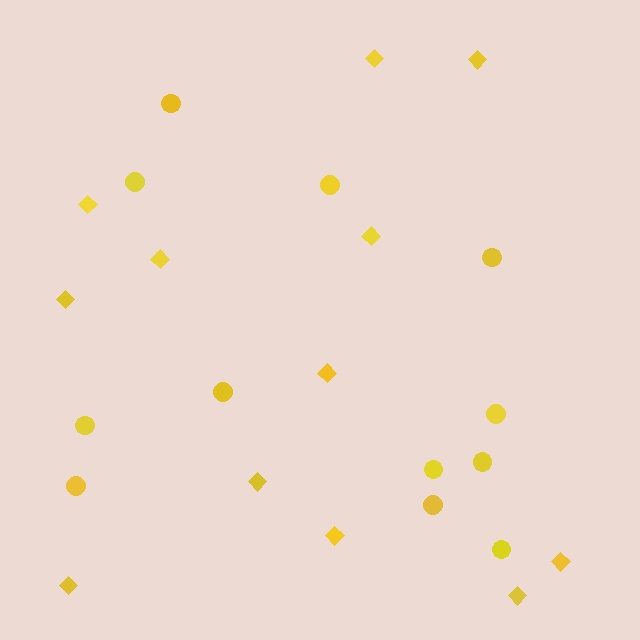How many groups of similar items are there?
There are 2 groups: one group of circles (12) and one group of diamonds (12).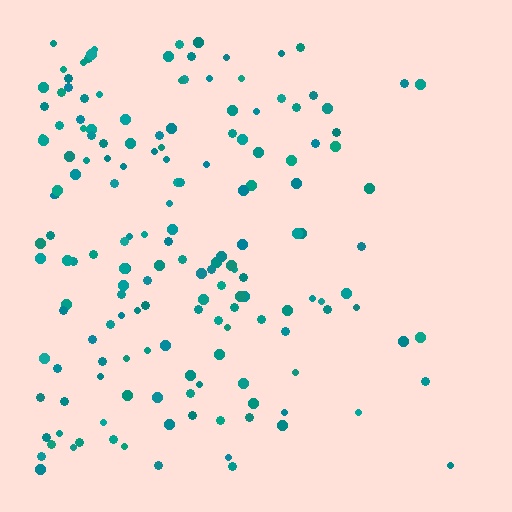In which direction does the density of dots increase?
From right to left, with the left side densest.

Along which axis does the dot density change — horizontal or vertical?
Horizontal.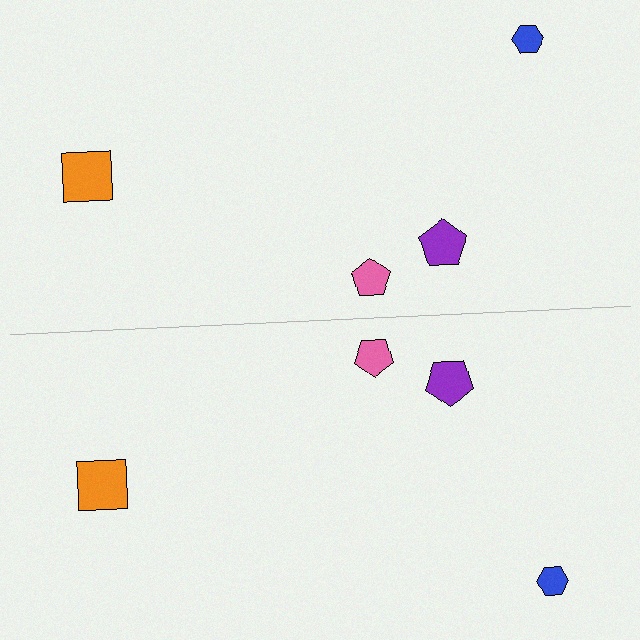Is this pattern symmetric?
Yes, this pattern has bilateral (reflection) symmetry.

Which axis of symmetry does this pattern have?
The pattern has a horizontal axis of symmetry running through the center of the image.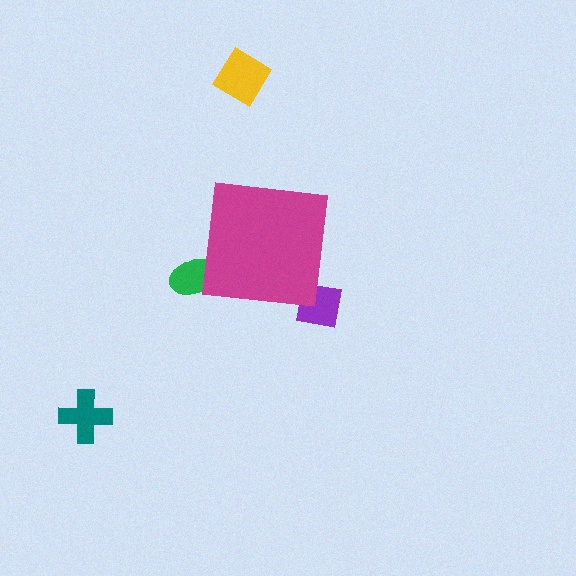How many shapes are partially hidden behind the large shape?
2 shapes are partially hidden.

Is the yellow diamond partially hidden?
No, the yellow diamond is fully visible.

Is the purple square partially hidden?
Yes, the purple square is partially hidden behind the magenta square.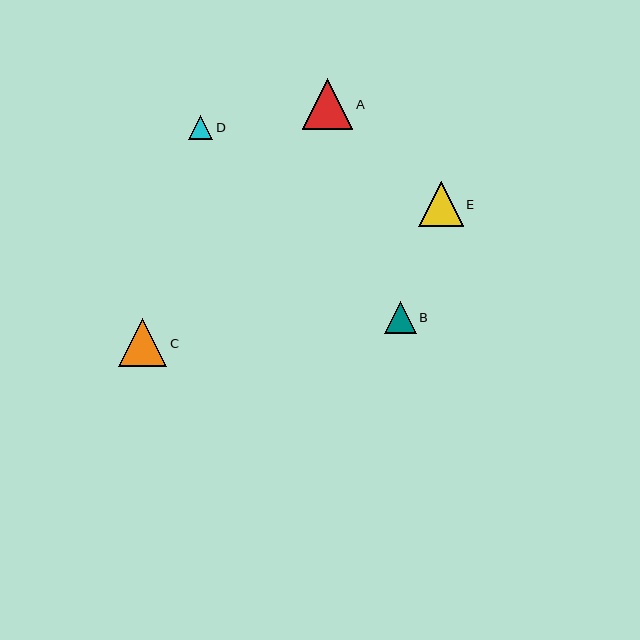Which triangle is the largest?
Triangle A is the largest with a size of approximately 50 pixels.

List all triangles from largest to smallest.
From largest to smallest: A, C, E, B, D.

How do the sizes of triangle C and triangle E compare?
Triangle C and triangle E are approximately the same size.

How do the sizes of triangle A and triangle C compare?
Triangle A and triangle C are approximately the same size.